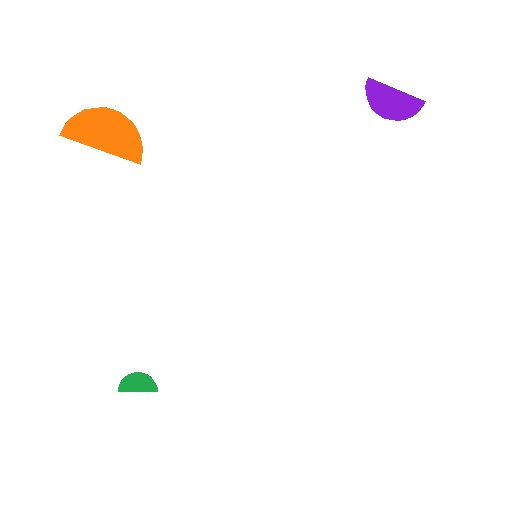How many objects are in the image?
There are 3 objects in the image.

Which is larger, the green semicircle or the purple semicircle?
The purple one.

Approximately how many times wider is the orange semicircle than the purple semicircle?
About 1.5 times wider.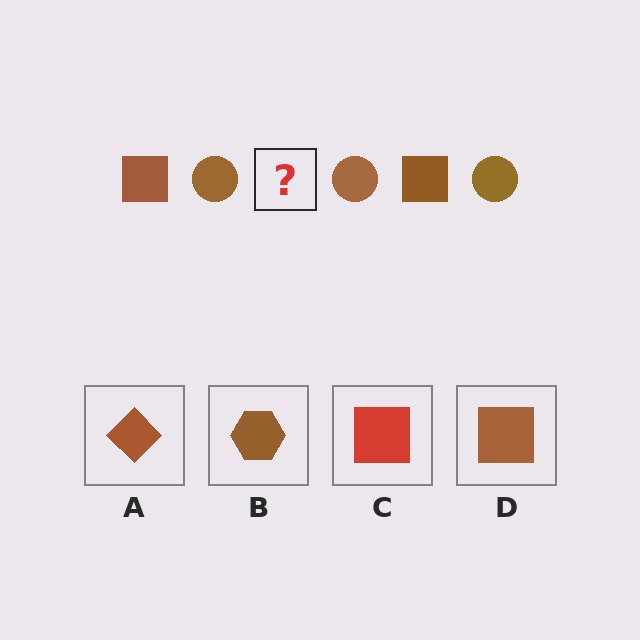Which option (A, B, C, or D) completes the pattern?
D.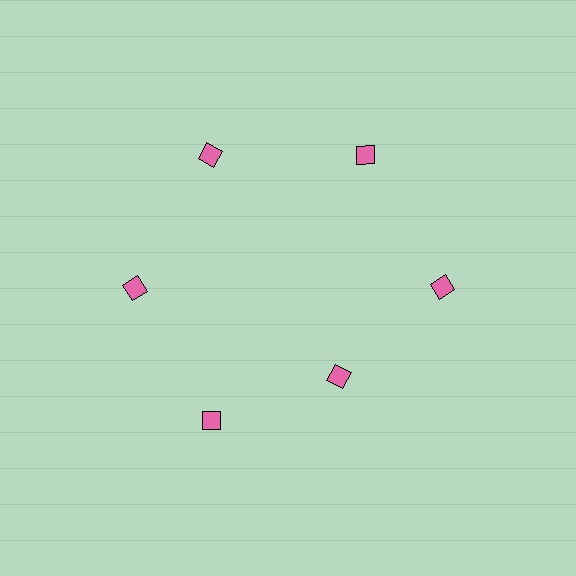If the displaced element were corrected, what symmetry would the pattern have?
It would have 6-fold rotational symmetry — the pattern would map onto itself every 60 degrees.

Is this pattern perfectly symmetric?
No. The 6 pink diamonds are arranged in a ring, but one element near the 5 o'clock position is pulled inward toward the center, breaking the 6-fold rotational symmetry.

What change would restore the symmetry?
The symmetry would be restored by moving it outward, back onto the ring so that all 6 diamonds sit at equal angles and equal distance from the center.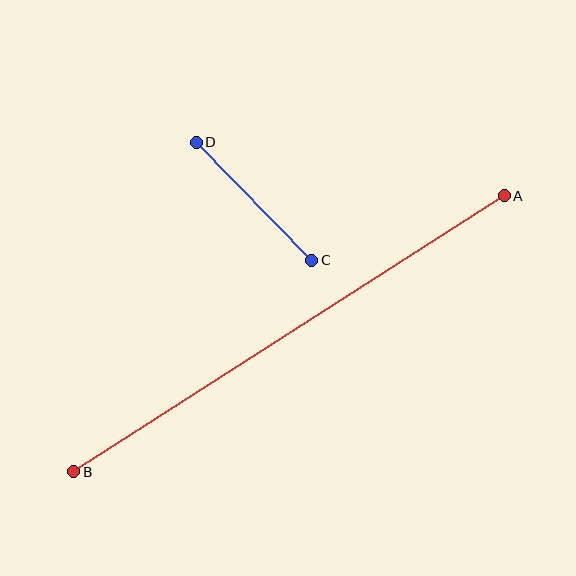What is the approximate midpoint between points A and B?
The midpoint is at approximately (289, 334) pixels.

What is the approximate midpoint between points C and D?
The midpoint is at approximately (254, 201) pixels.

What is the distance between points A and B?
The distance is approximately 511 pixels.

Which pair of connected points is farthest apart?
Points A and B are farthest apart.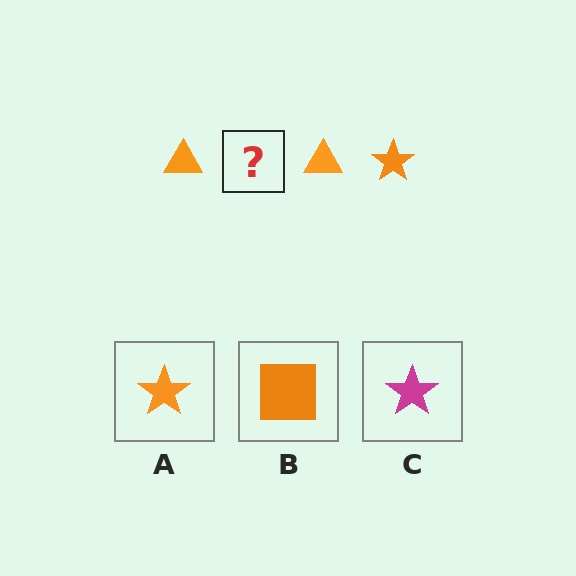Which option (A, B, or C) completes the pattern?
A.